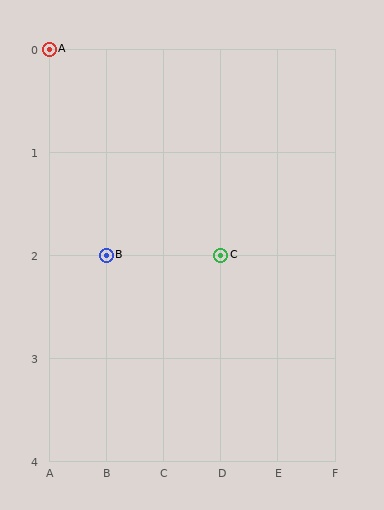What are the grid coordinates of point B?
Point B is at grid coordinates (B, 2).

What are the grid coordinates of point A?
Point A is at grid coordinates (A, 0).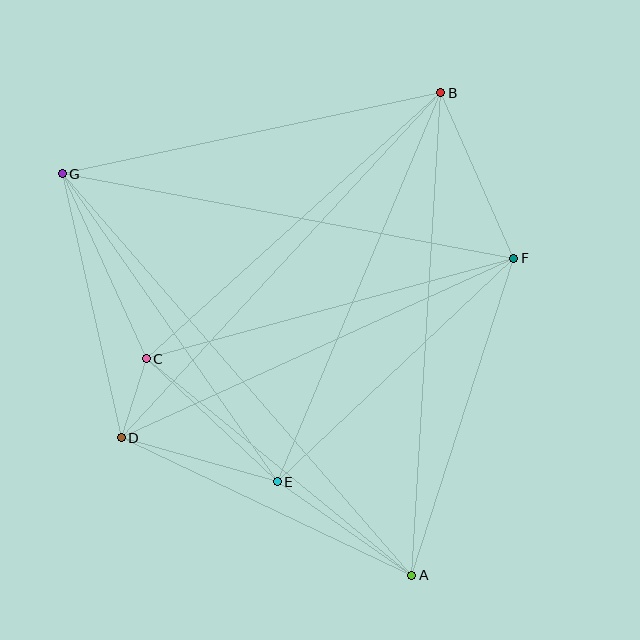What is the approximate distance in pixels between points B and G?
The distance between B and G is approximately 387 pixels.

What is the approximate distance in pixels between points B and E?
The distance between B and E is approximately 422 pixels.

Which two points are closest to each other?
Points C and D are closest to each other.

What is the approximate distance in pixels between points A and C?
The distance between A and C is approximately 342 pixels.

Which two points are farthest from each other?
Points A and G are farthest from each other.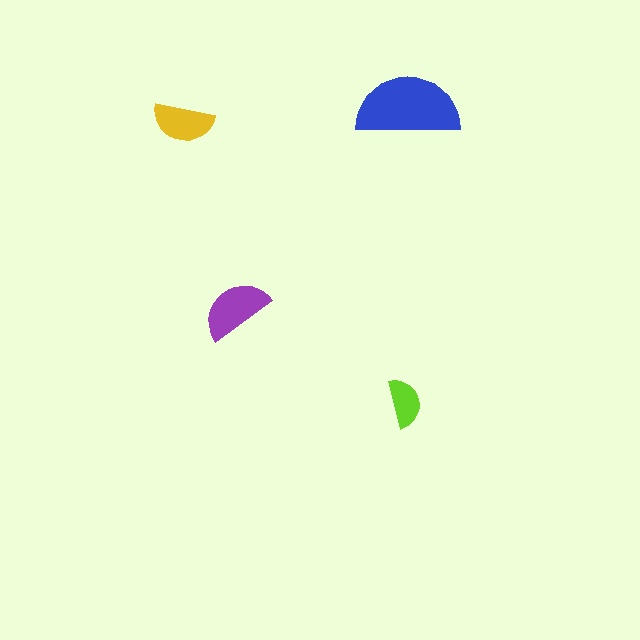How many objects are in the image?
There are 4 objects in the image.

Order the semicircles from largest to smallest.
the blue one, the purple one, the yellow one, the lime one.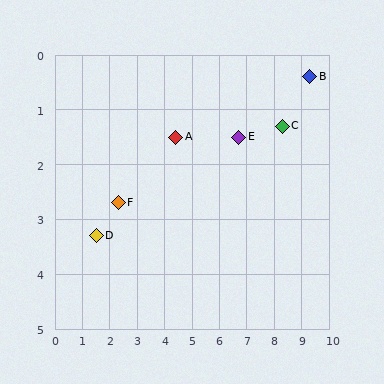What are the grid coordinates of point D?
Point D is at approximately (1.5, 3.3).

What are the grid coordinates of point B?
Point B is at approximately (9.3, 0.4).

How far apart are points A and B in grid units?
Points A and B are about 5.0 grid units apart.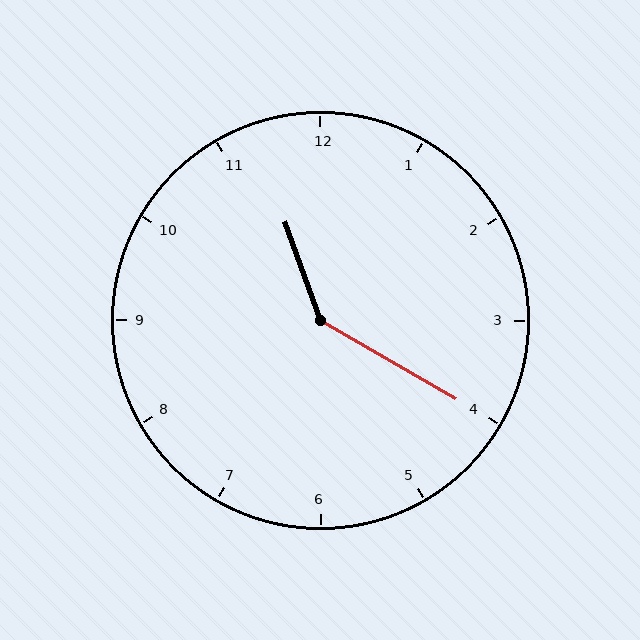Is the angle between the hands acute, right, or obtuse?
It is obtuse.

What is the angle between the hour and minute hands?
Approximately 140 degrees.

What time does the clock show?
11:20.